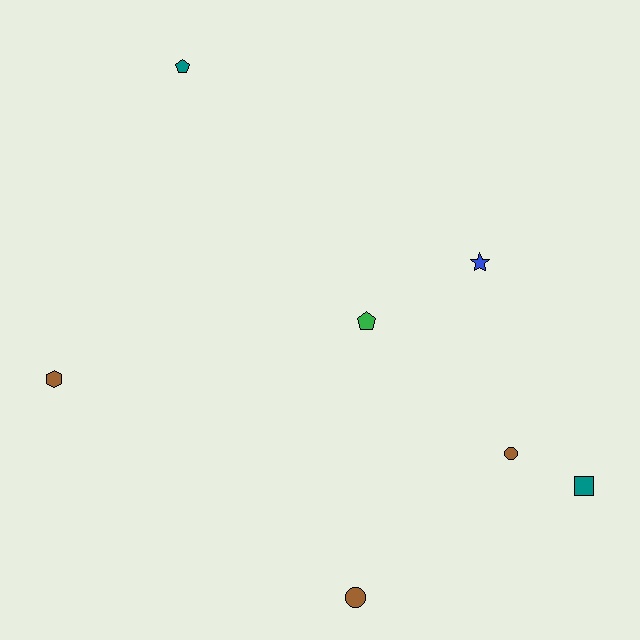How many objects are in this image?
There are 7 objects.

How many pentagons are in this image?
There are 2 pentagons.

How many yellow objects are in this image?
There are no yellow objects.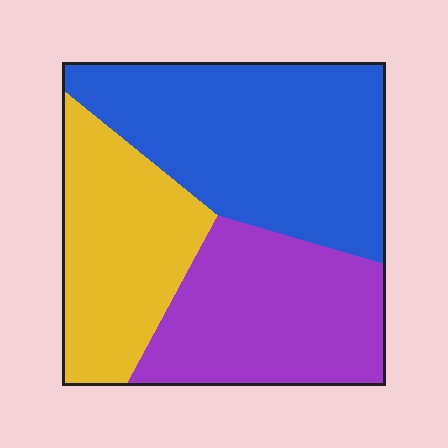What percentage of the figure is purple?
Purple takes up about one third (1/3) of the figure.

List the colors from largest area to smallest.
From largest to smallest: blue, purple, yellow.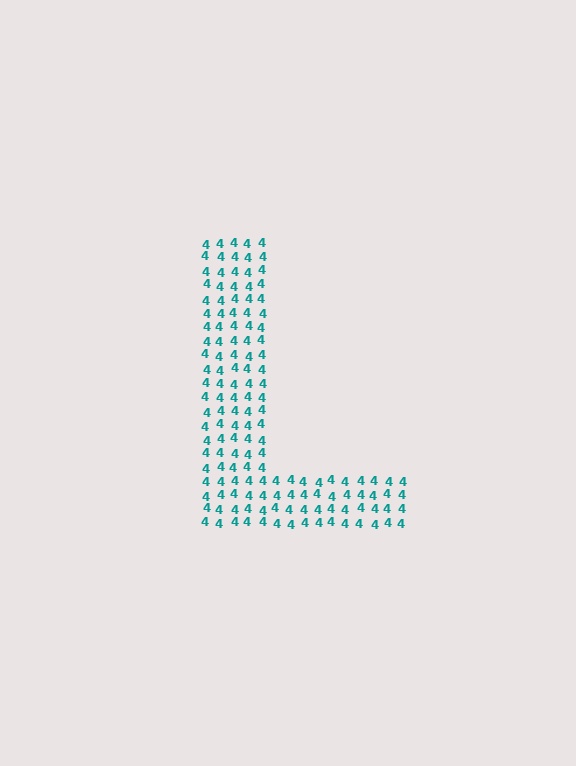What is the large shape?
The large shape is the letter L.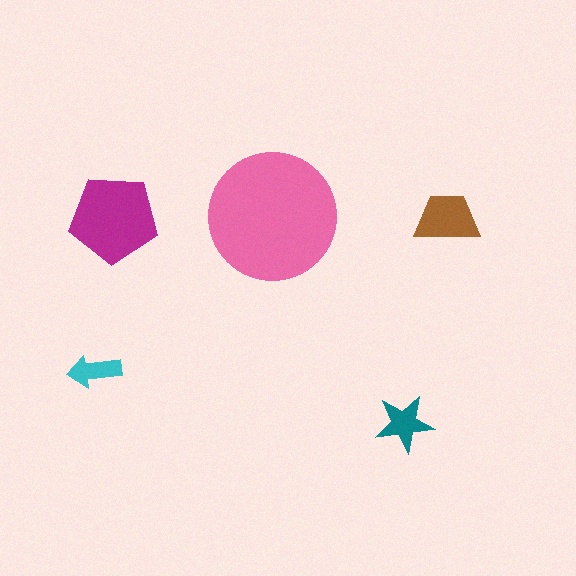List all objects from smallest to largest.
The cyan arrow, the teal star, the brown trapezoid, the magenta pentagon, the pink circle.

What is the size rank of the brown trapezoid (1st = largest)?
3rd.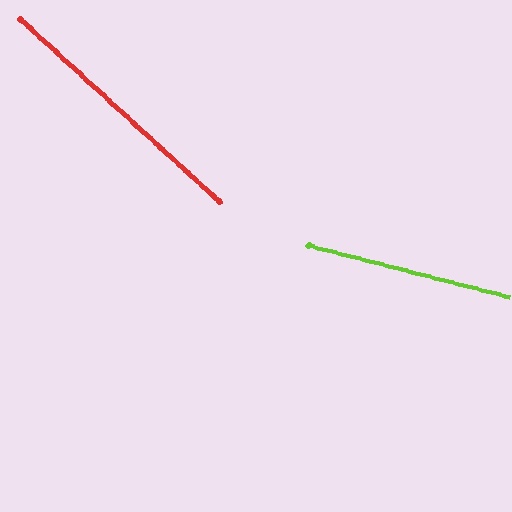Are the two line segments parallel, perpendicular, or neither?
Neither parallel nor perpendicular — they differ by about 28°.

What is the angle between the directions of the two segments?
Approximately 28 degrees.